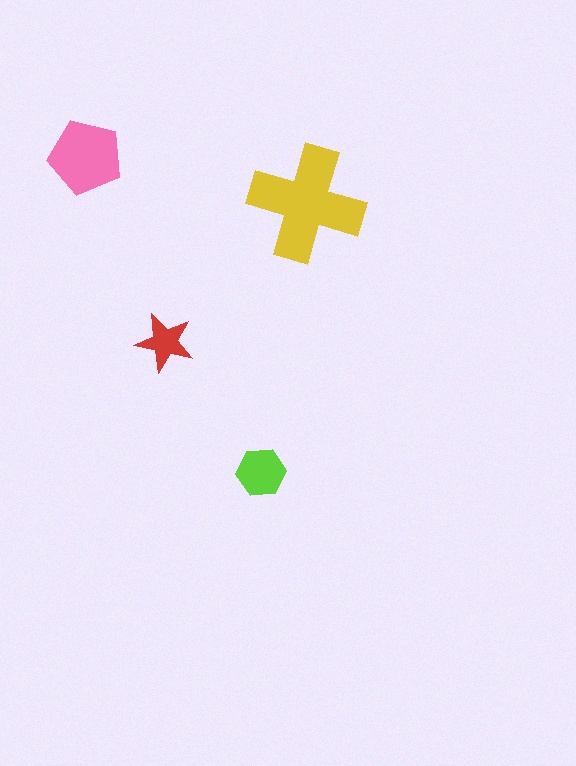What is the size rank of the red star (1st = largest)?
4th.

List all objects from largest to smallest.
The yellow cross, the pink pentagon, the lime hexagon, the red star.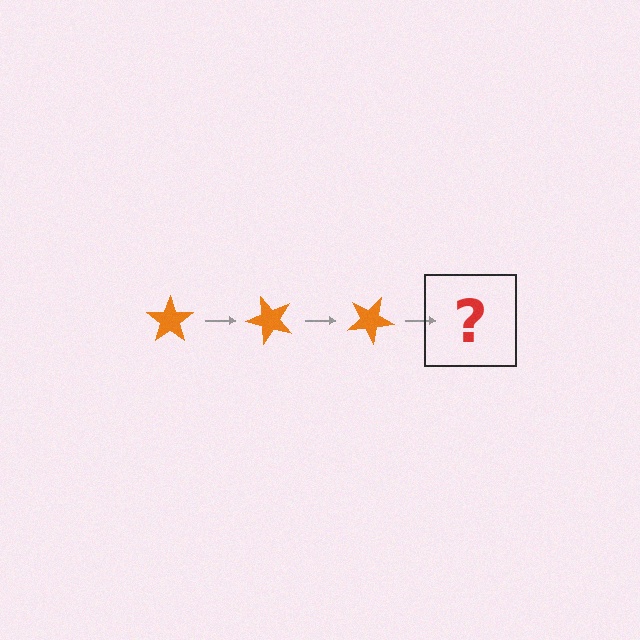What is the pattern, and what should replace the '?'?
The pattern is that the star rotates 50 degrees each step. The '?' should be an orange star rotated 150 degrees.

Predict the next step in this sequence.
The next step is an orange star rotated 150 degrees.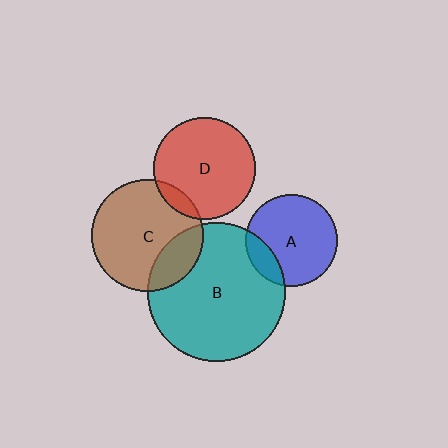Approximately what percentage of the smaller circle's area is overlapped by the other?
Approximately 10%.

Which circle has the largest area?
Circle B (teal).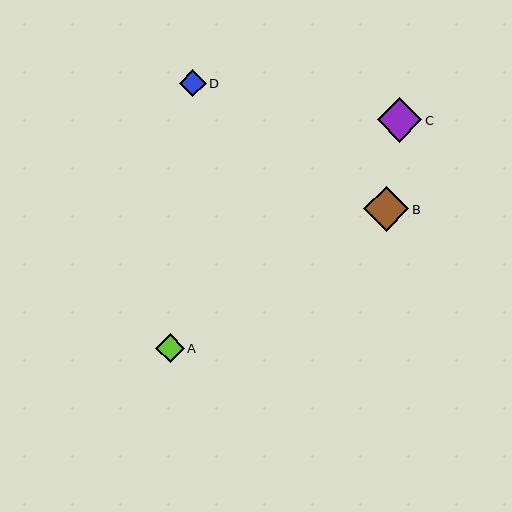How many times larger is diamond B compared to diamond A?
Diamond B is approximately 1.6 times the size of diamond A.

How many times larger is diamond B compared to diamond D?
Diamond B is approximately 1.7 times the size of diamond D.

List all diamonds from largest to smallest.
From largest to smallest: B, C, A, D.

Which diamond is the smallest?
Diamond D is the smallest with a size of approximately 27 pixels.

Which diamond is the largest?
Diamond B is the largest with a size of approximately 45 pixels.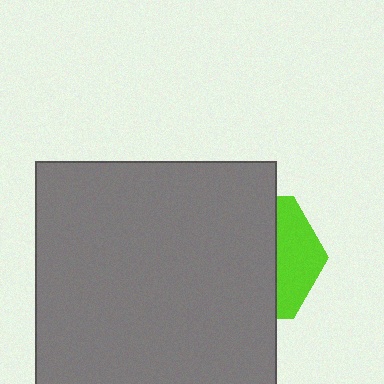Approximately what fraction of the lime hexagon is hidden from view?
Roughly 68% of the lime hexagon is hidden behind the gray square.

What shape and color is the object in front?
The object in front is a gray square.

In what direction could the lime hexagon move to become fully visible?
The lime hexagon could move right. That would shift it out from behind the gray square entirely.